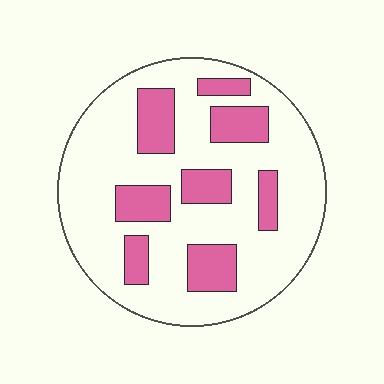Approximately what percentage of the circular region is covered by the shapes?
Approximately 25%.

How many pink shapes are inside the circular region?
8.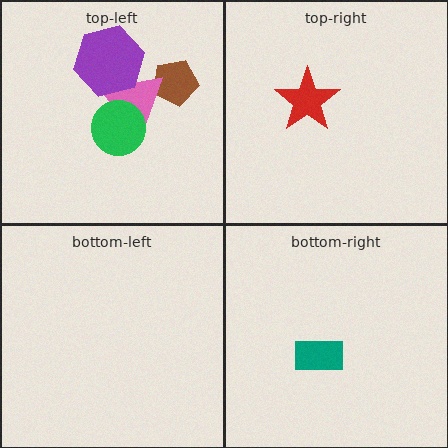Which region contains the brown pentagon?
The top-left region.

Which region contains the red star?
The top-right region.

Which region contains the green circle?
The top-left region.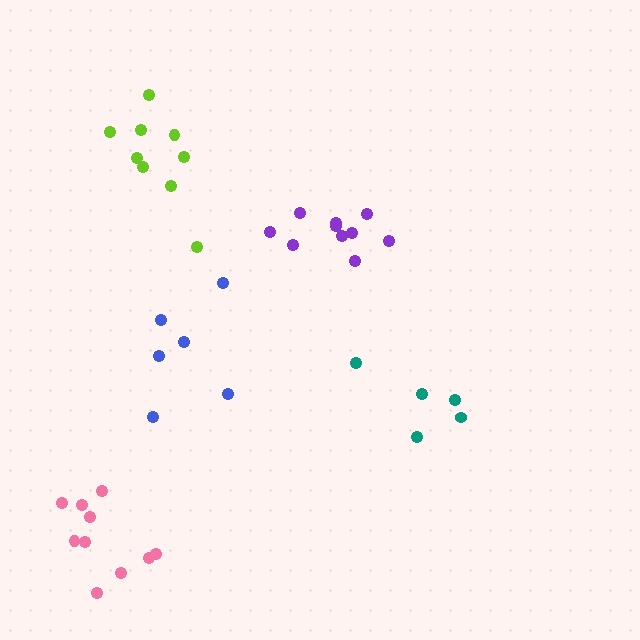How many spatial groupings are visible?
There are 5 spatial groupings.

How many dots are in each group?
Group 1: 5 dots, Group 2: 10 dots, Group 3: 10 dots, Group 4: 9 dots, Group 5: 6 dots (40 total).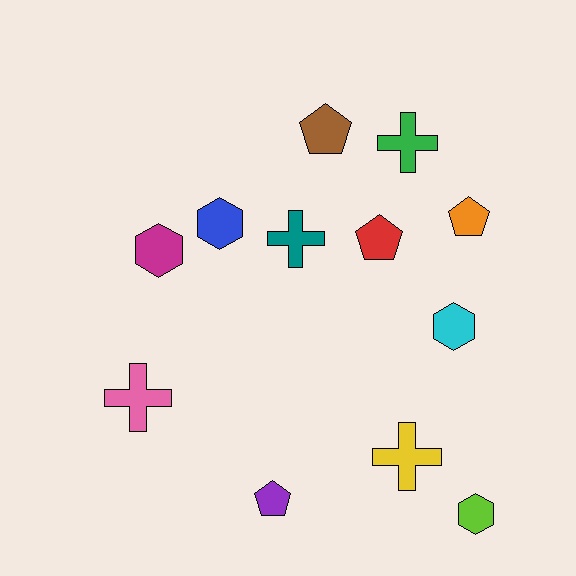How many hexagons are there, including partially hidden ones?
There are 4 hexagons.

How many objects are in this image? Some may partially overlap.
There are 12 objects.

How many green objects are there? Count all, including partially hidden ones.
There is 1 green object.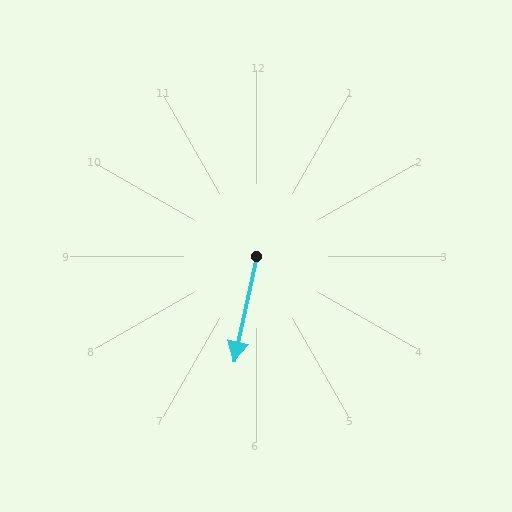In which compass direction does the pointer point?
South.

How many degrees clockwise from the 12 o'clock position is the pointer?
Approximately 192 degrees.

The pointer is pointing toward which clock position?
Roughly 6 o'clock.